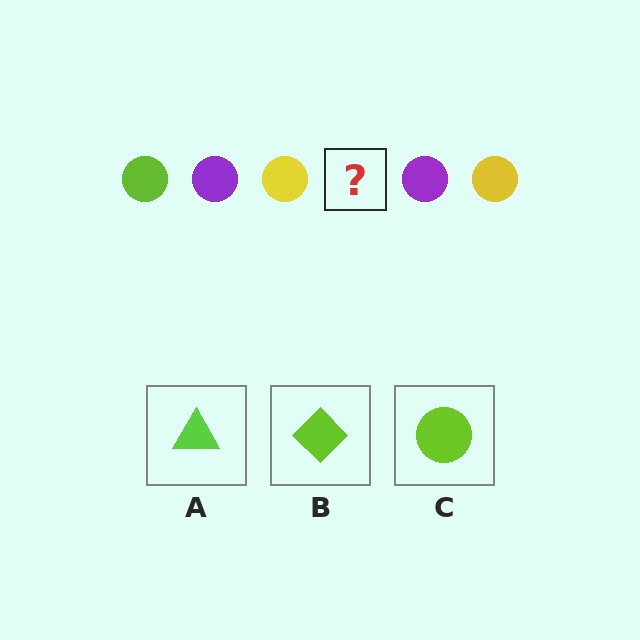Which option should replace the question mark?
Option C.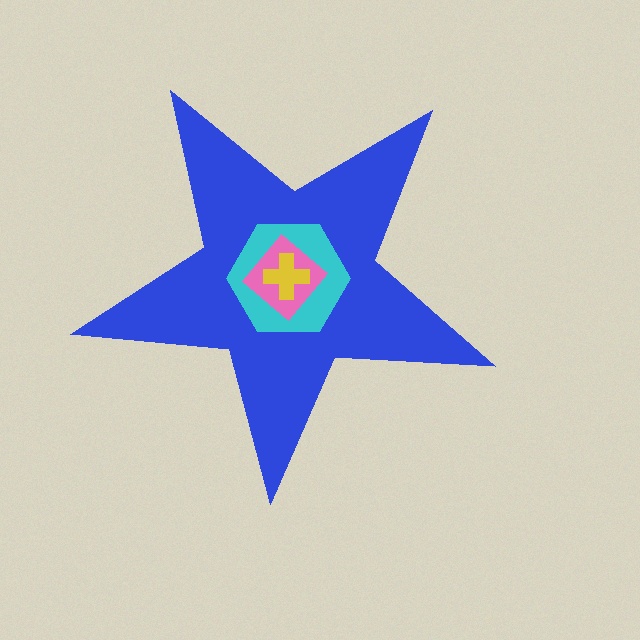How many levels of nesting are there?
4.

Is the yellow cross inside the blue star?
Yes.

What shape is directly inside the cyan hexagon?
The pink diamond.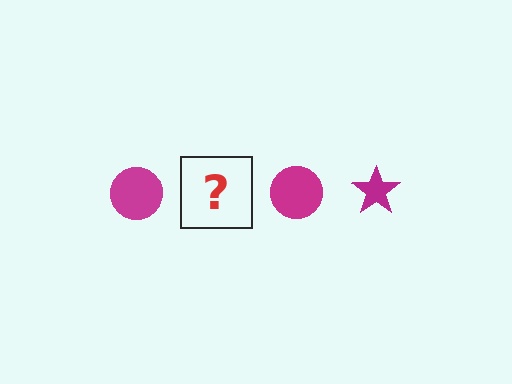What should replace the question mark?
The question mark should be replaced with a magenta star.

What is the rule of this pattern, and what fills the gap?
The rule is that the pattern cycles through circle, star shapes in magenta. The gap should be filled with a magenta star.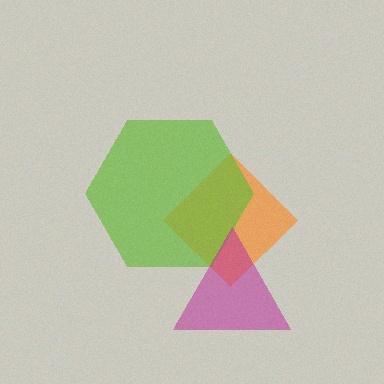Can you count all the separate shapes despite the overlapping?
Yes, there are 3 separate shapes.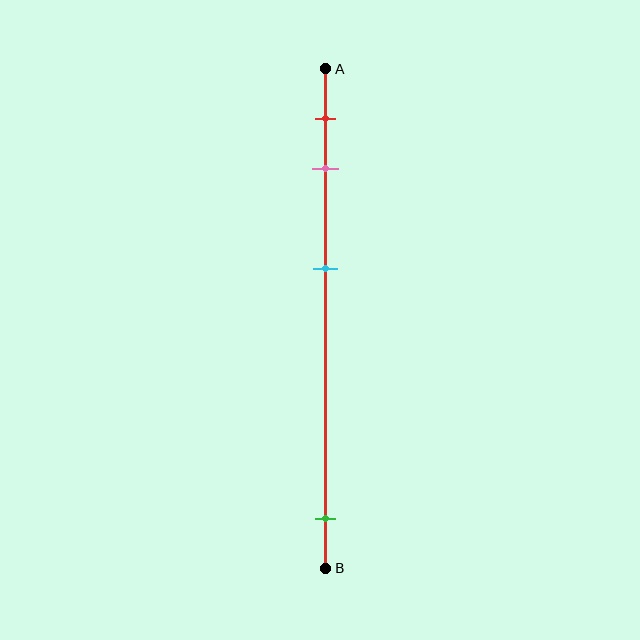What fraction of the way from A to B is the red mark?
The red mark is approximately 10% (0.1) of the way from A to B.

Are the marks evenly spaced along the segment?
No, the marks are not evenly spaced.